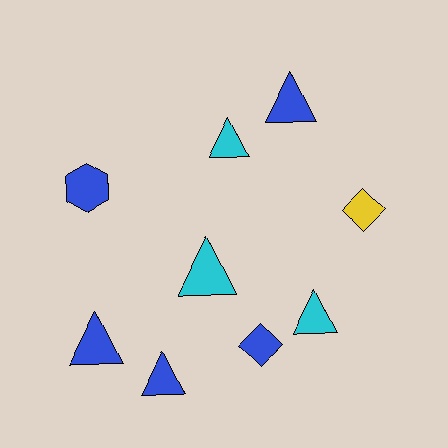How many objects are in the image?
There are 9 objects.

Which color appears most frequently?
Blue, with 5 objects.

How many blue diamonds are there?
There is 1 blue diamond.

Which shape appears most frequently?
Triangle, with 6 objects.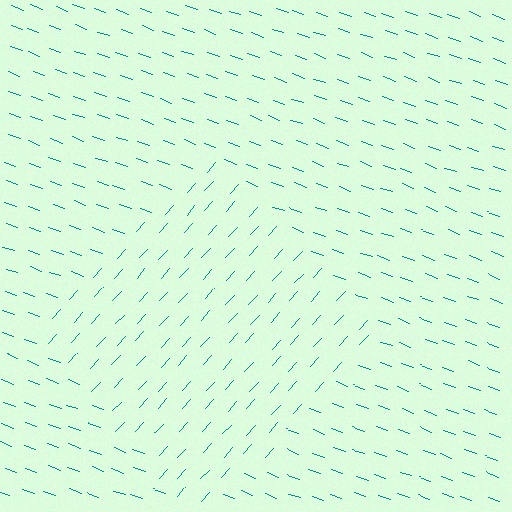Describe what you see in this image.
The image is filled with small teal line segments. A diamond region in the image has lines oriented differently from the surrounding lines, creating a visible texture boundary.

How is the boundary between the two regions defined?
The boundary is defined purely by a change in line orientation (approximately 68 degrees difference). All lines are the same color and thickness.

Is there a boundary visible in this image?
Yes, there is a texture boundary formed by a change in line orientation.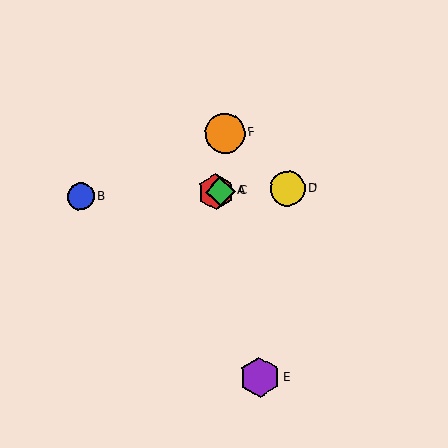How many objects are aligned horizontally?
4 objects (A, B, C, D) are aligned horizontally.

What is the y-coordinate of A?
Object A is at y≈192.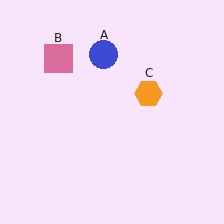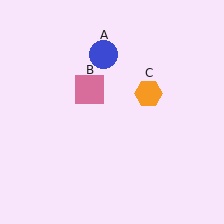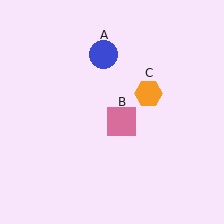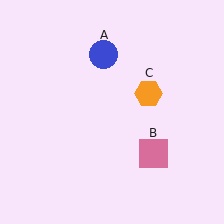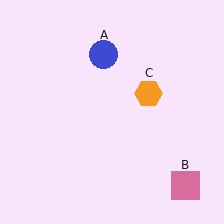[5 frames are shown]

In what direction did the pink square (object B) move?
The pink square (object B) moved down and to the right.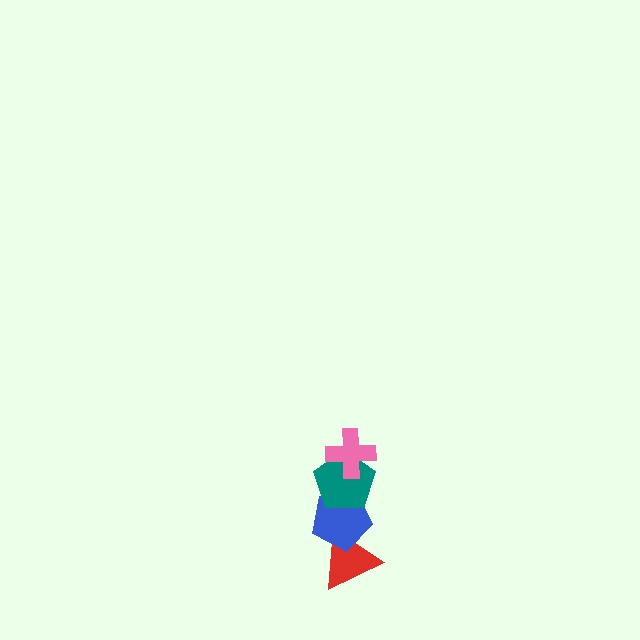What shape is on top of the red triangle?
The blue pentagon is on top of the red triangle.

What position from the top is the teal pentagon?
The teal pentagon is 2nd from the top.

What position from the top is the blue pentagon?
The blue pentagon is 3rd from the top.